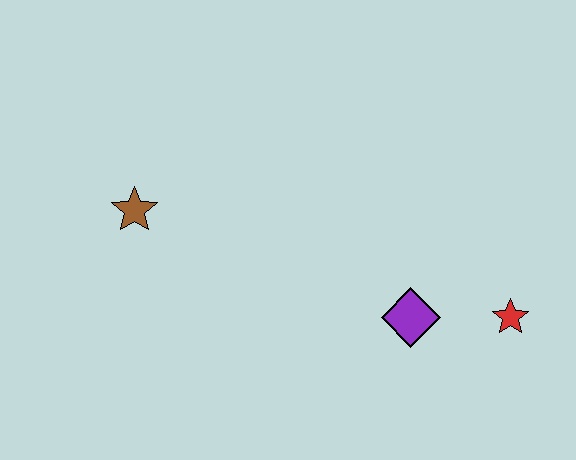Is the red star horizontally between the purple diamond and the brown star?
No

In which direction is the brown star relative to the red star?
The brown star is to the left of the red star.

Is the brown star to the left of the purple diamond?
Yes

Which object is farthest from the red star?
The brown star is farthest from the red star.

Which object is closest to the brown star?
The purple diamond is closest to the brown star.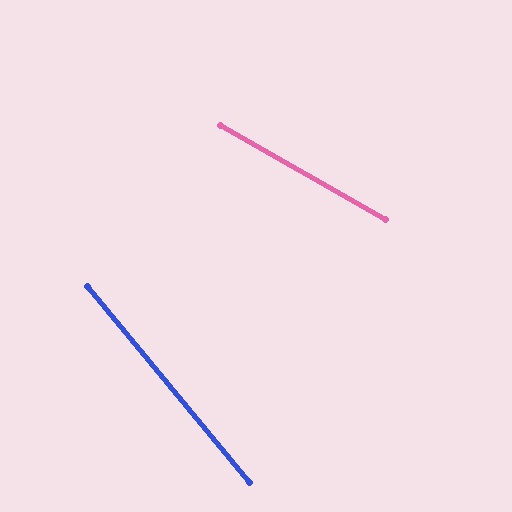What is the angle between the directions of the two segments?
Approximately 21 degrees.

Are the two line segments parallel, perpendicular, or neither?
Neither parallel nor perpendicular — they differ by about 21°.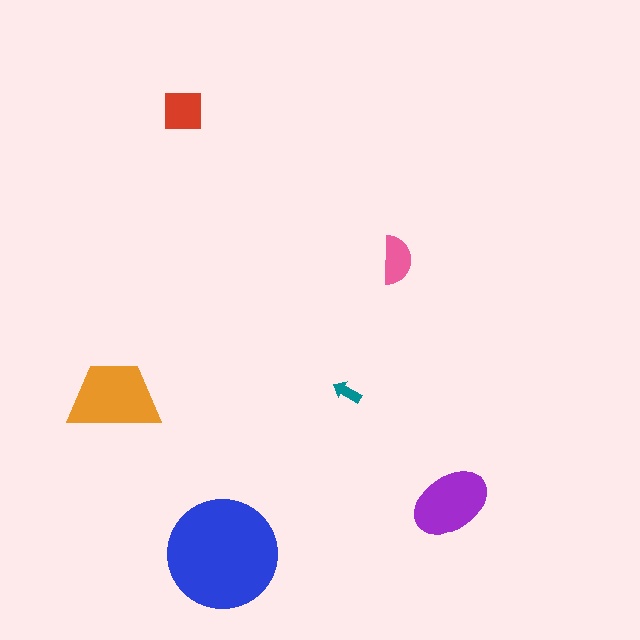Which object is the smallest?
The teal arrow.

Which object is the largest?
The blue circle.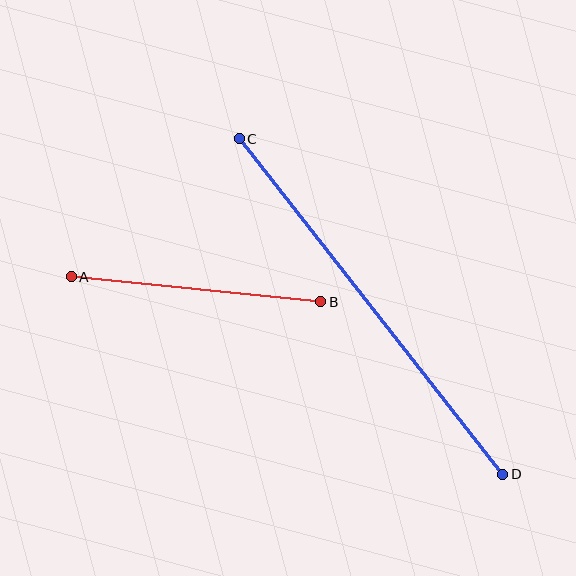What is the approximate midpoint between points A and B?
The midpoint is at approximately (196, 289) pixels.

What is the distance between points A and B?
The distance is approximately 251 pixels.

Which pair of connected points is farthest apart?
Points C and D are farthest apart.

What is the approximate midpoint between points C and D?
The midpoint is at approximately (371, 307) pixels.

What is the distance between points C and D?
The distance is approximately 427 pixels.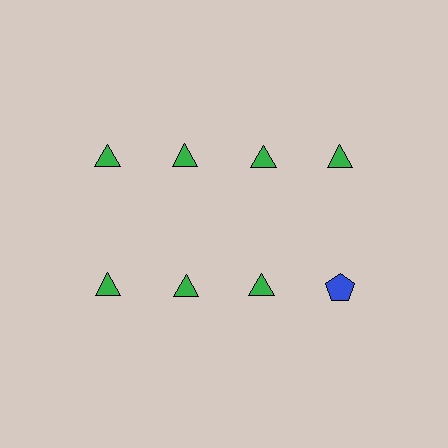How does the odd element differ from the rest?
It differs in both color (blue instead of green) and shape (pentagon instead of triangle).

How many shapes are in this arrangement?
There are 8 shapes arranged in a grid pattern.